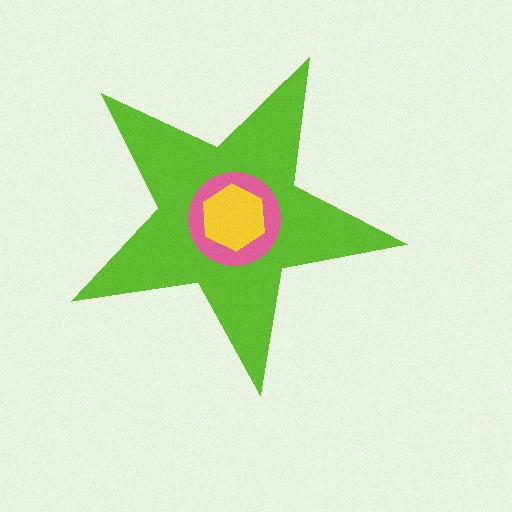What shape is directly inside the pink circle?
The yellow hexagon.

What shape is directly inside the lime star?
The pink circle.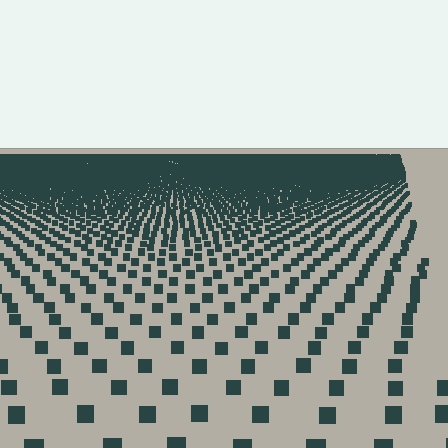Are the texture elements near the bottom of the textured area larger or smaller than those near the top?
Larger. Near the bottom, elements are closer to the viewer and appear at a bigger on-screen size.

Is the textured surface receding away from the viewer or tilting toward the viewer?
The surface is receding away from the viewer. Texture elements get smaller and denser toward the top.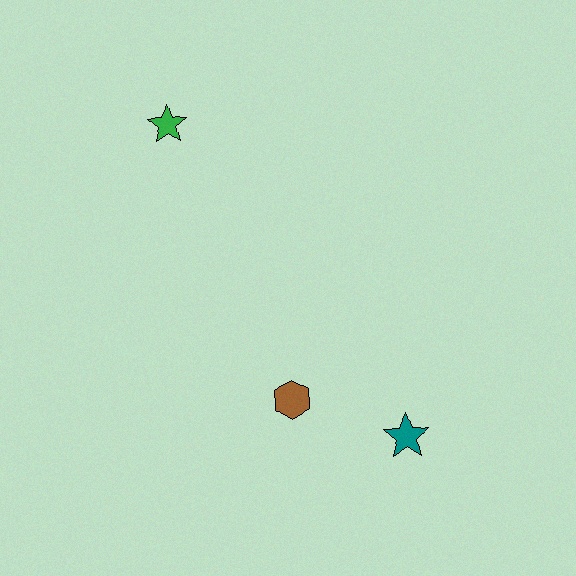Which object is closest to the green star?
The brown hexagon is closest to the green star.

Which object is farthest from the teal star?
The green star is farthest from the teal star.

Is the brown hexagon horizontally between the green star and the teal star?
Yes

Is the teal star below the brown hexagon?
Yes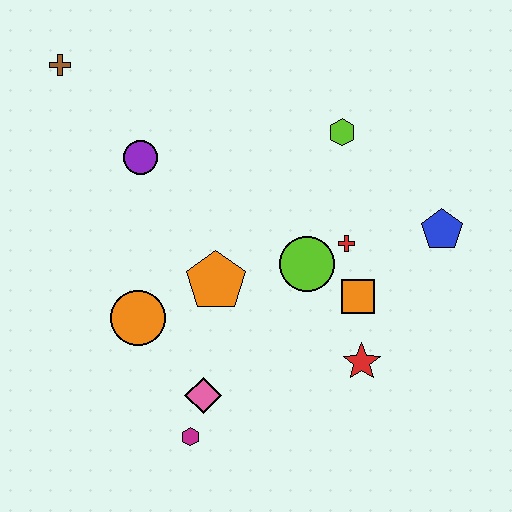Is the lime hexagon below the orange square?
No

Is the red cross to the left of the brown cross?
No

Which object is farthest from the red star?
The brown cross is farthest from the red star.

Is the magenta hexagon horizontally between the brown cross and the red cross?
Yes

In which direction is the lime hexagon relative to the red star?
The lime hexagon is above the red star.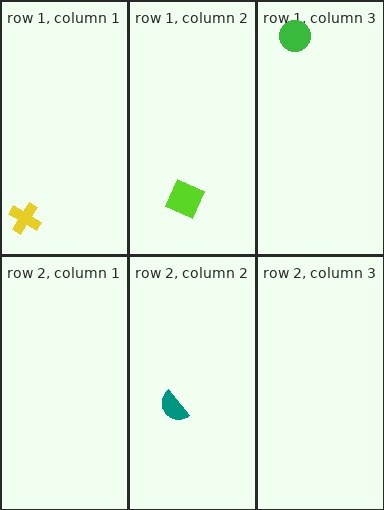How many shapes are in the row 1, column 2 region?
1.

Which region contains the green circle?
The row 1, column 3 region.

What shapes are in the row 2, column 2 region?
The teal semicircle.